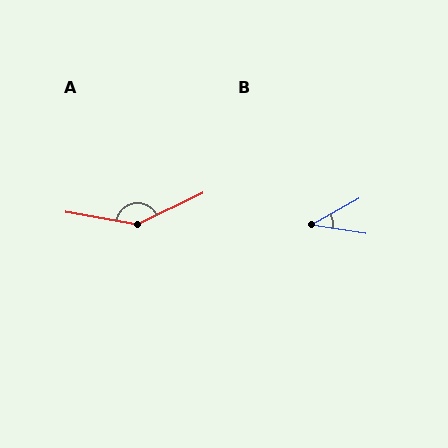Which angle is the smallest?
B, at approximately 38 degrees.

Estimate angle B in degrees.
Approximately 38 degrees.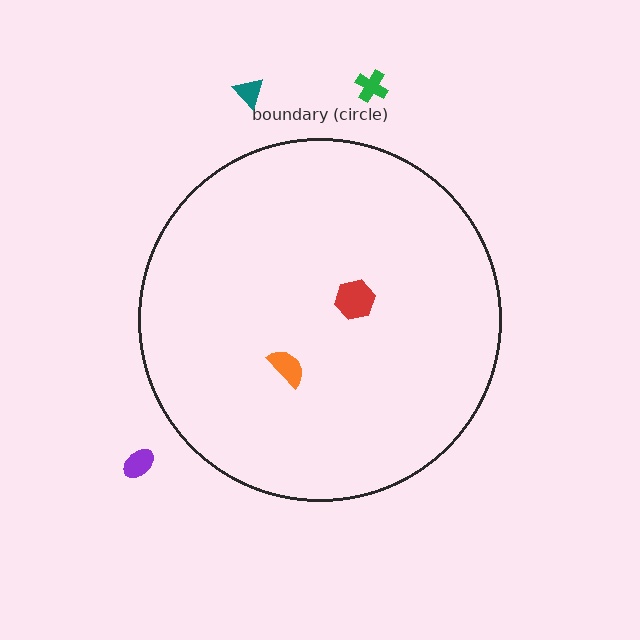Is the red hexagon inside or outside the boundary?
Inside.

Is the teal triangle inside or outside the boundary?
Outside.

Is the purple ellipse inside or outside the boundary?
Outside.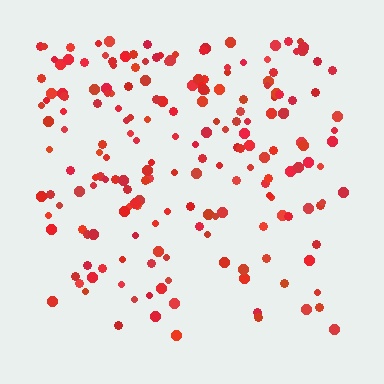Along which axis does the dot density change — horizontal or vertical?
Vertical.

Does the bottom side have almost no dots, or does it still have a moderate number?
Still a moderate number, just noticeably fewer than the top.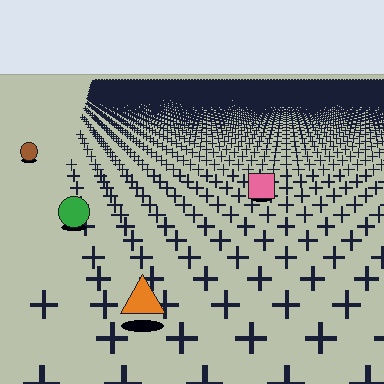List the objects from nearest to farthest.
From nearest to farthest: the orange triangle, the green circle, the pink square, the brown circle.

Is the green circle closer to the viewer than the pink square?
Yes. The green circle is closer — you can tell from the texture gradient: the ground texture is coarser near it.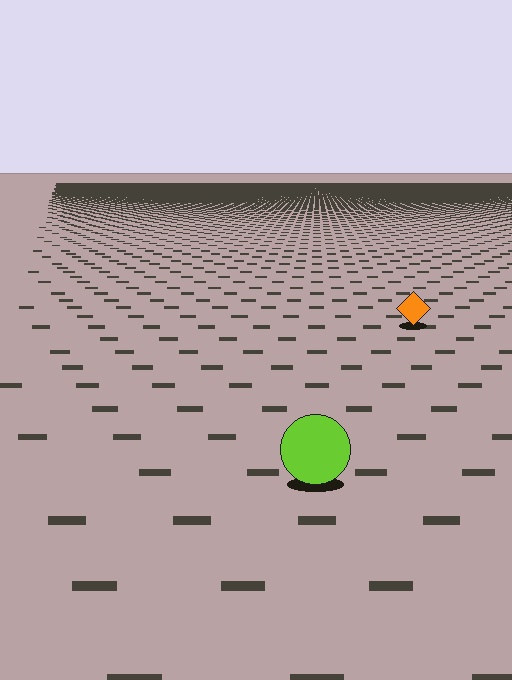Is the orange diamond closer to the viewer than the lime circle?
No. The lime circle is closer — you can tell from the texture gradient: the ground texture is coarser near it.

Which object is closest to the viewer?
The lime circle is closest. The texture marks near it are larger and more spread out.